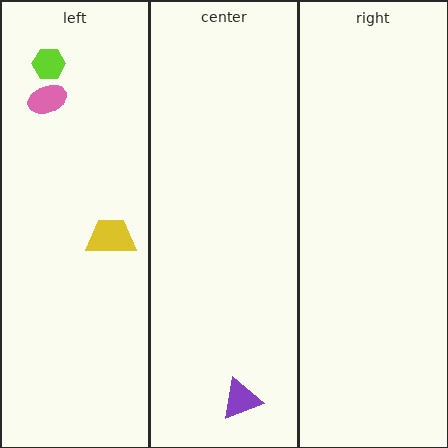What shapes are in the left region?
The lime hexagon, the pink ellipse, the yellow trapezoid.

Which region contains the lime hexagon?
The left region.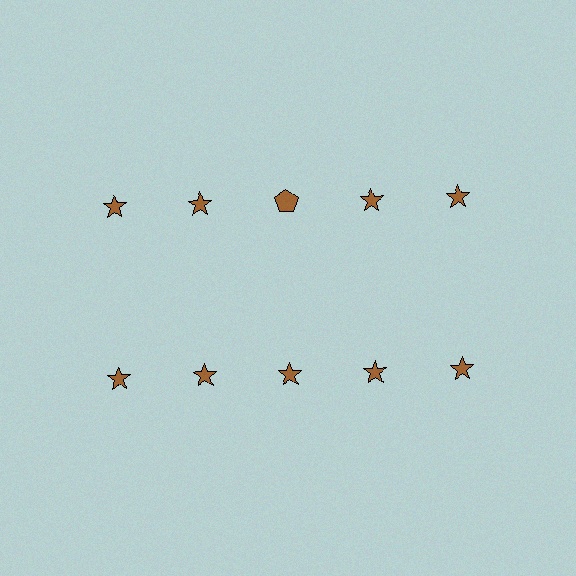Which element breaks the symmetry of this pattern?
The brown pentagon in the top row, center column breaks the symmetry. All other shapes are brown stars.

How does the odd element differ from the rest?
It has a different shape: pentagon instead of star.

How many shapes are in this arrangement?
There are 10 shapes arranged in a grid pattern.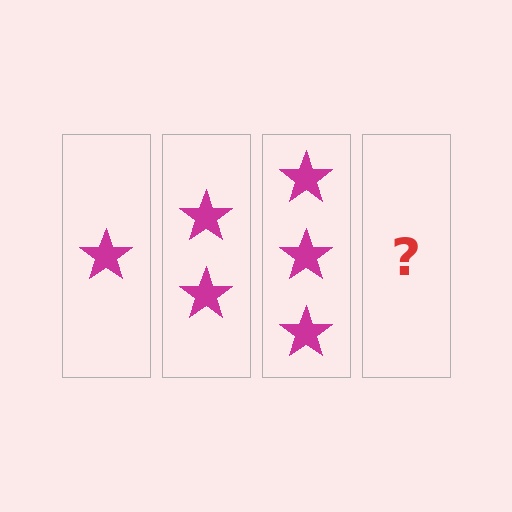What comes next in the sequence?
The next element should be 4 stars.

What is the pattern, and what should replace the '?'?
The pattern is that each step adds one more star. The '?' should be 4 stars.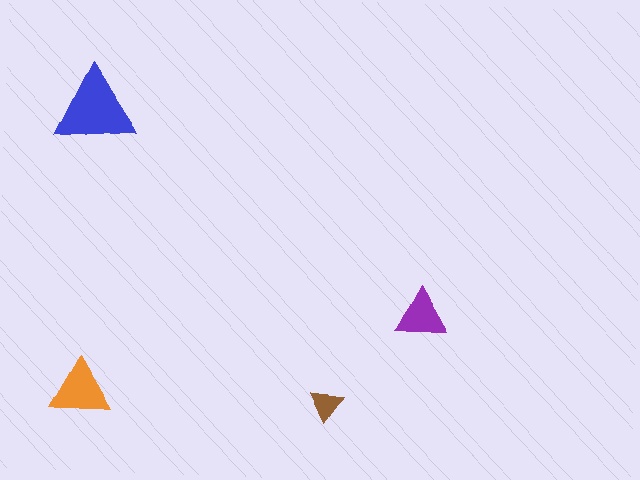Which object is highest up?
The blue triangle is topmost.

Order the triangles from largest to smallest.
the blue one, the orange one, the purple one, the brown one.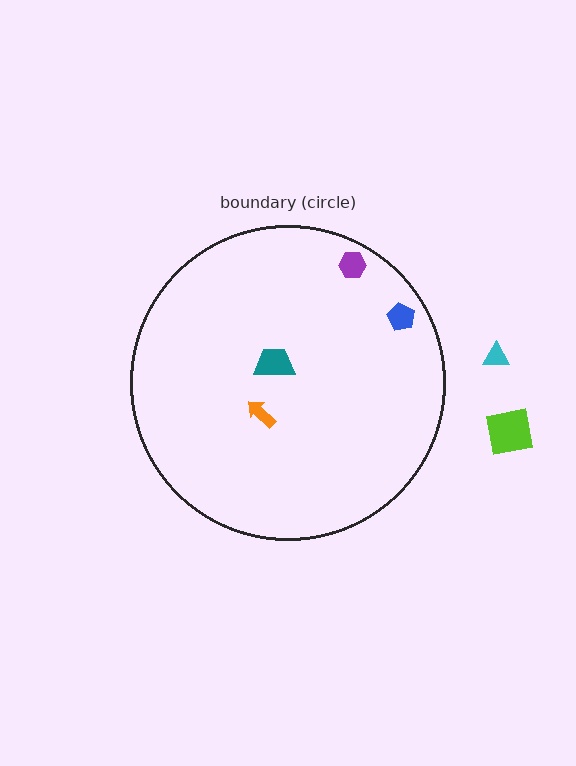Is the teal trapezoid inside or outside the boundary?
Inside.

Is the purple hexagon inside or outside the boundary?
Inside.